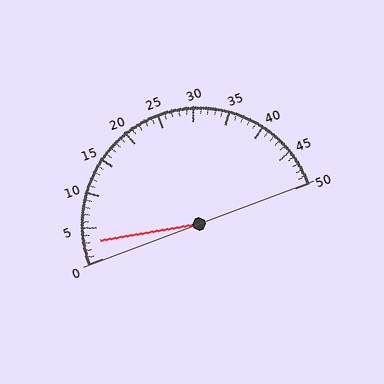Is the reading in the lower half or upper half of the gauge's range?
The reading is in the lower half of the range (0 to 50).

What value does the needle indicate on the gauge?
The needle indicates approximately 3.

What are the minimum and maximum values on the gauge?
The gauge ranges from 0 to 50.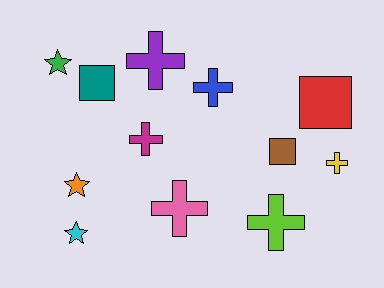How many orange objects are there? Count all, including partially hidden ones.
There is 1 orange object.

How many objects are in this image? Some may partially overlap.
There are 12 objects.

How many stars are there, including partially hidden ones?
There are 3 stars.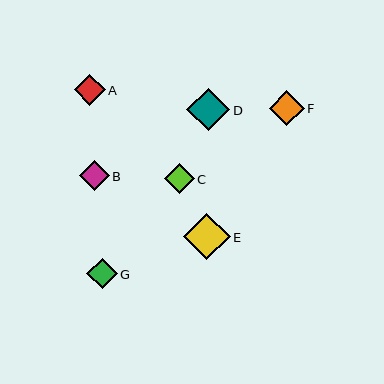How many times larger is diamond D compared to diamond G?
Diamond D is approximately 1.4 times the size of diamond G.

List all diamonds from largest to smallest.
From largest to smallest: E, D, F, A, B, G, C.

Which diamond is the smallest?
Diamond C is the smallest with a size of approximately 30 pixels.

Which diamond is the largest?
Diamond E is the largest with a size of approximately 47 pixels.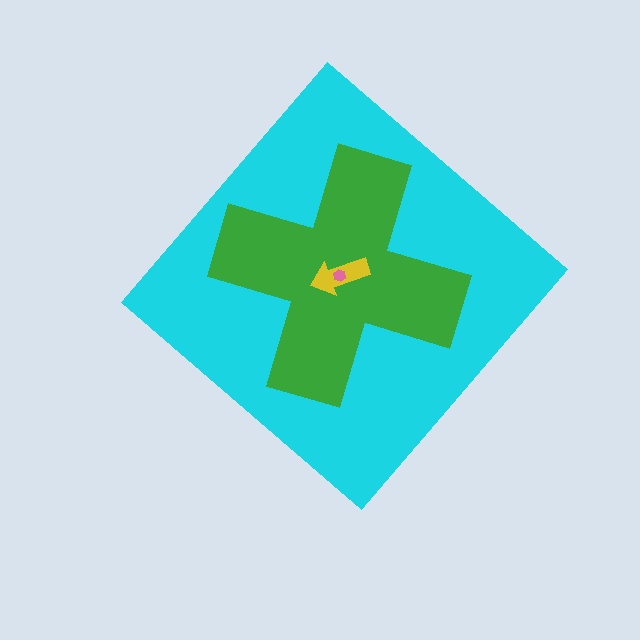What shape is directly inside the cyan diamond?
The green cross.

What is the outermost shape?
The cyan diamond.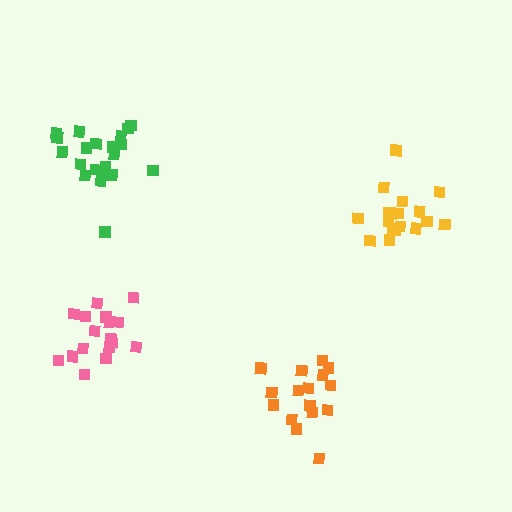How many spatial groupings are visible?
There are 4 spatial groupings.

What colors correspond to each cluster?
The clusters are colored: yellow, green, pink, orange.